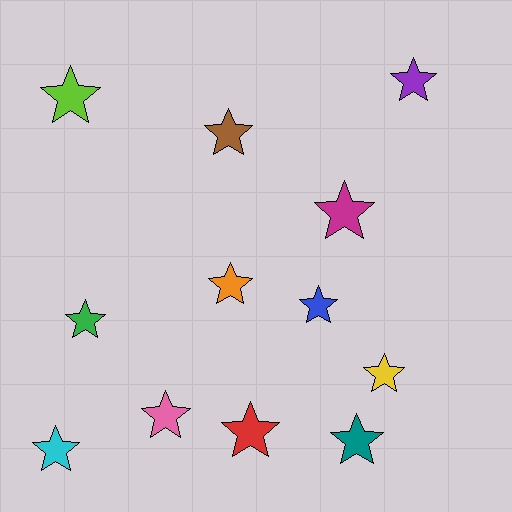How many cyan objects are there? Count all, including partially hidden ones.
There is 1 cyan object.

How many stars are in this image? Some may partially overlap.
There are 12 stars.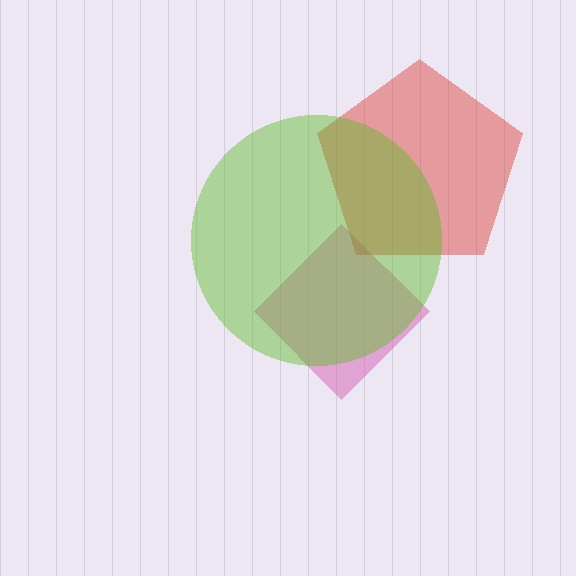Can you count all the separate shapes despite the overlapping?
Yes, there are 3 separate shapes.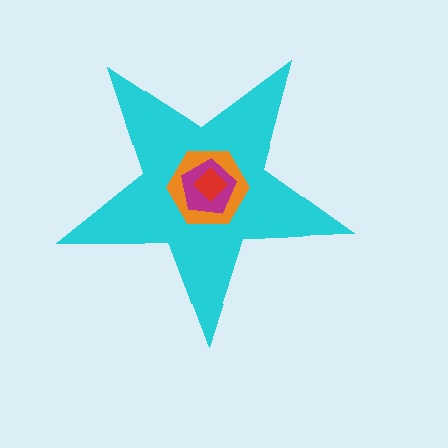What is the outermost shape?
The cyan star.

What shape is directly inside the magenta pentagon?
The red diamond.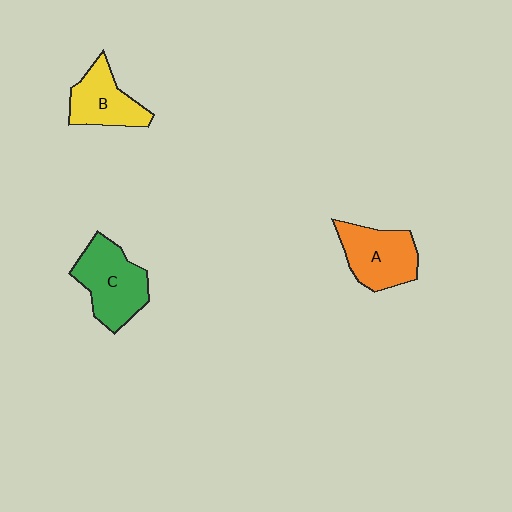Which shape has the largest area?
Shape C (green).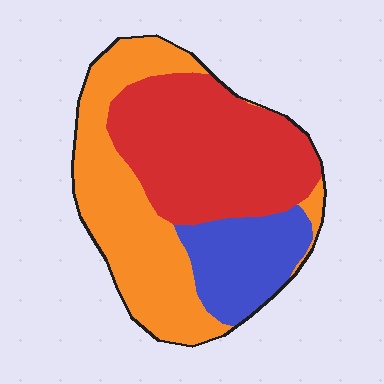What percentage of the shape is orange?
Orange covers about 40% of the shape.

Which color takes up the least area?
Blue, at roughly 20%.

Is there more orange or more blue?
Orange.